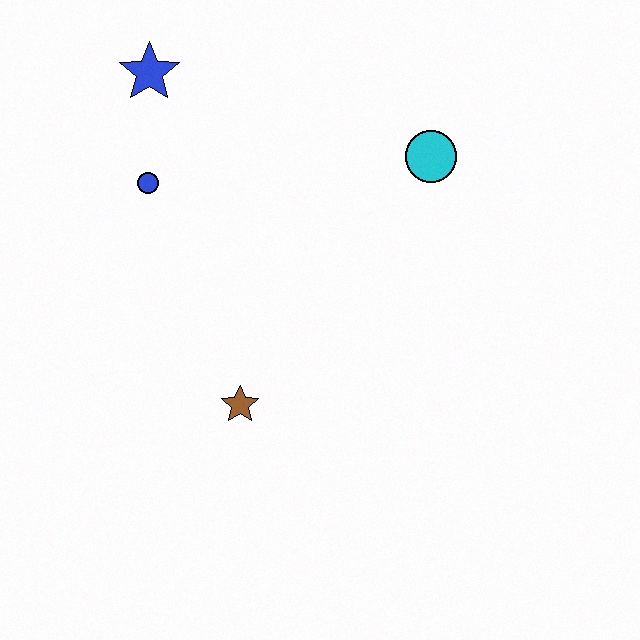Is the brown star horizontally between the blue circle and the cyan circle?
Yes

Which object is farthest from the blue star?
The brown star is farthest from the blue star.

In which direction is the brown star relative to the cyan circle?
The brown star is below the cyan circle.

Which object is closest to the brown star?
The blue circle is closest to the brown star.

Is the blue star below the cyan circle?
No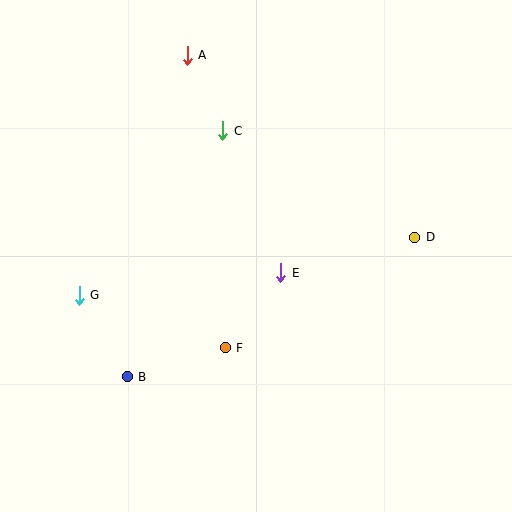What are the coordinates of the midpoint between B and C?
The midpoint between B and C is at (175, 254).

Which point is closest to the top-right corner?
Point D is closest to the top-right corner.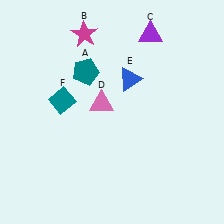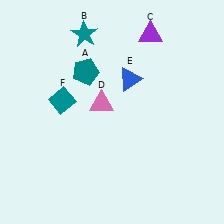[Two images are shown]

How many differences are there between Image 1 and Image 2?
There is 1 difference between the two images.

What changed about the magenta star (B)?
In Image 1, B is magenta. In Image 2, it changed to teal.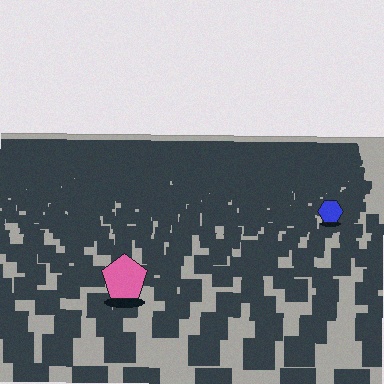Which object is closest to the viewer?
The pink pentagon is closest. The texture marks near it are larger and more spread out.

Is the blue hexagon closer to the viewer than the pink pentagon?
No. The pink pentagon is closer — you can tell from the texture gradient: the ground texture is coarser near it.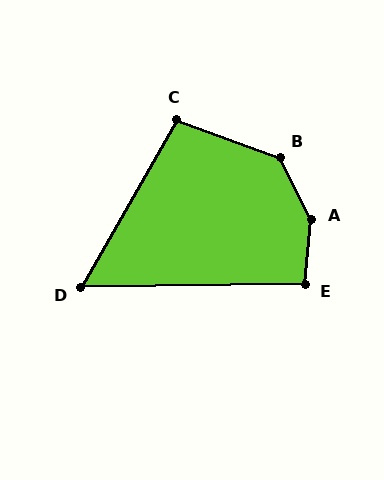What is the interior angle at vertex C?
Approximately 100 degrees (obtuse).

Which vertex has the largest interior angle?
A, at approximately 148 degrees.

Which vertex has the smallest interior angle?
D, at approximately 59 degrees.